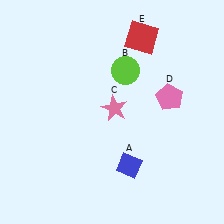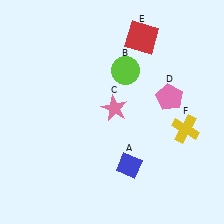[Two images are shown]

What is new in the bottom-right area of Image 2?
A yellow cross (F) was added in the bottom-right area of Image 2.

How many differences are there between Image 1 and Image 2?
There is 1 difference between the two images.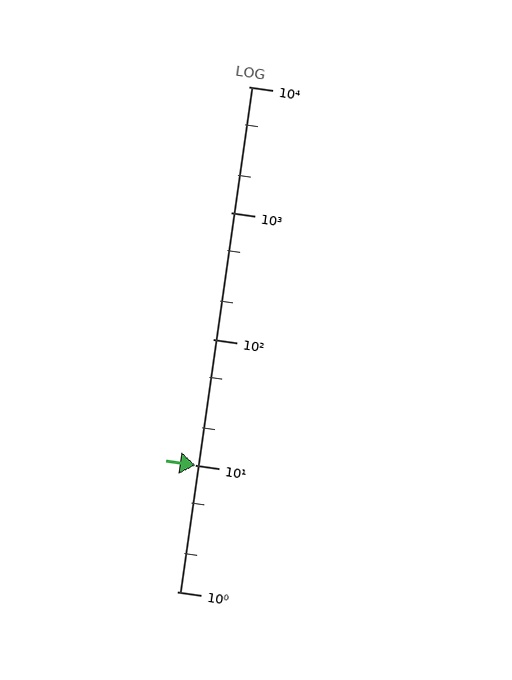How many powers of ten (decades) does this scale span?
The scale spans 4 decades, from 1 to 10000.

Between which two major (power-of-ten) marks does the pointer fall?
The pointer is between 10 and 100.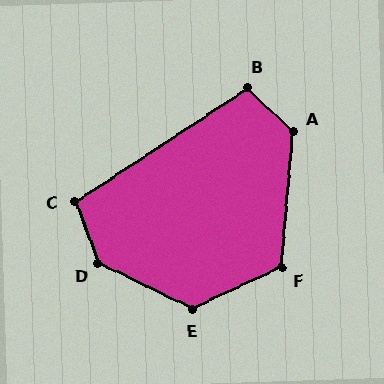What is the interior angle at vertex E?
Approximately 129 degrees (obtuse).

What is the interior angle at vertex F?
Approximately 120 degrees (obtuse).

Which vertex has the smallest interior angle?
C, at approximately 103 degrees.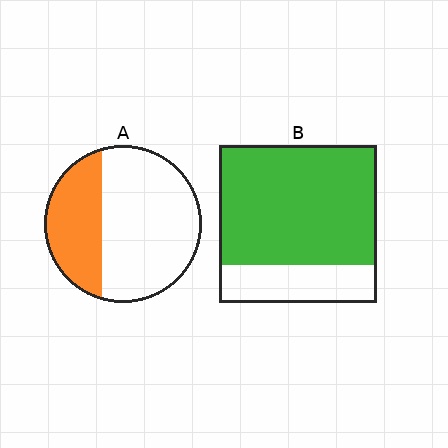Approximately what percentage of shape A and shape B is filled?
A is approximately 35% and B is approximately 75%.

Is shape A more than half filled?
No.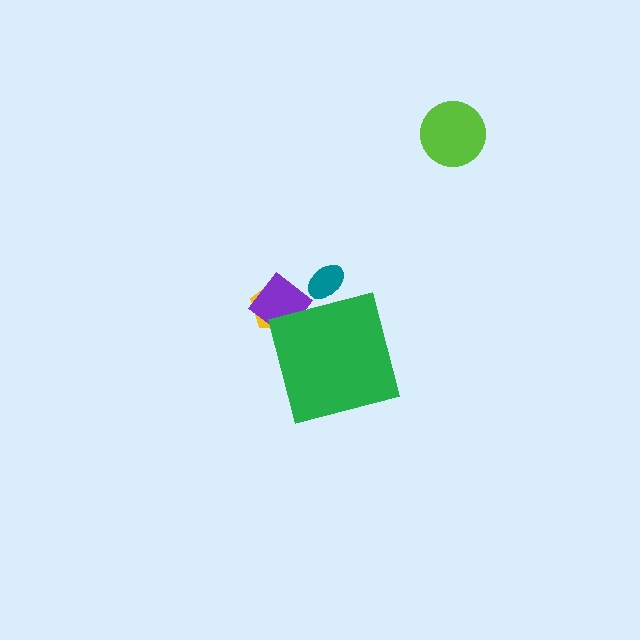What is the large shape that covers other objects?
A green square.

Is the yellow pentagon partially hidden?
Yes, the yellow pentagon is partially hidden behind the green square.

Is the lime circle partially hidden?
No, the lime circle is fully visible.